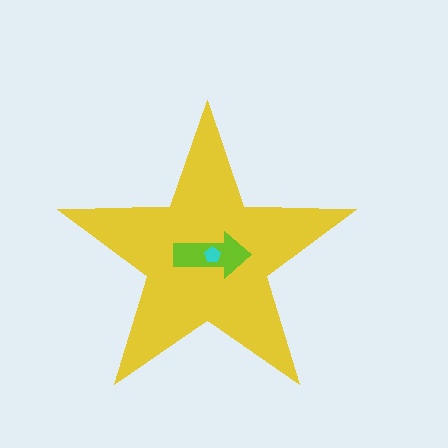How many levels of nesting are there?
3.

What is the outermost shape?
The yellow star.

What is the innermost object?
The cyan pentagon.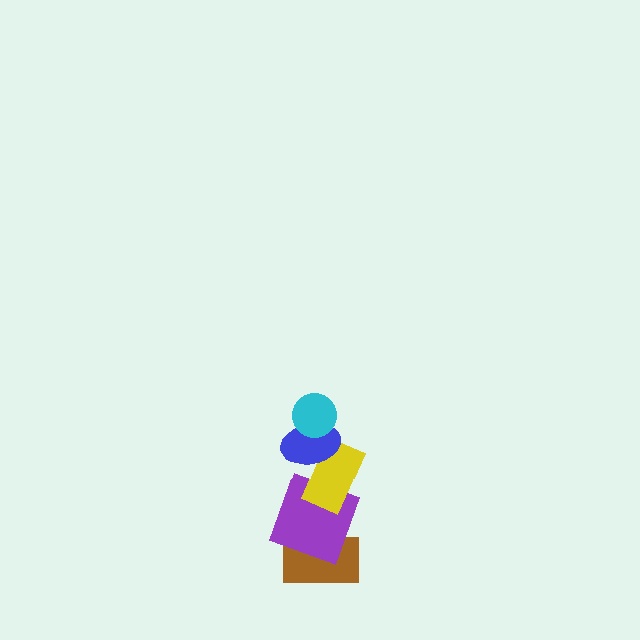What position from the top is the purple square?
The purple square is 4th from the top.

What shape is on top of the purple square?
The yellow rectangle is on top of the purple square.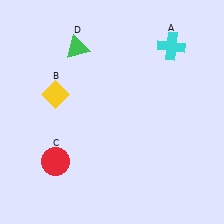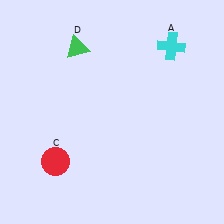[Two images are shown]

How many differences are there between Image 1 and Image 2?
There is 1 difference between the two images.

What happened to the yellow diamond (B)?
The yellow diamond (B) was removed in Image 2. It was in the top-left area of Image 1.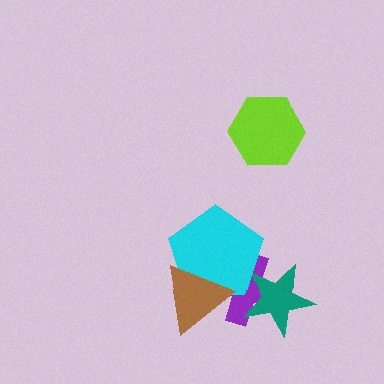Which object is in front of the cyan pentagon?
The brown triangle is in front of the cyan pentagon.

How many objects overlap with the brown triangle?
2 objects overlap with the brown triangle.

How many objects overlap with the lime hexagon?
0 objects overlap with the lime hexagon.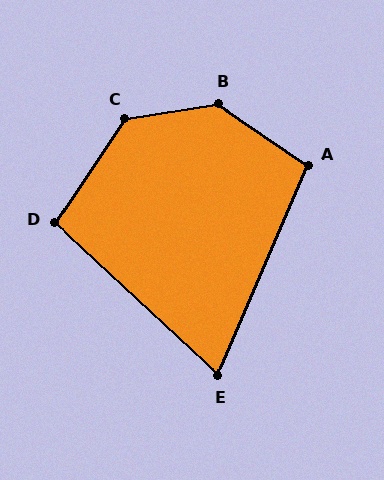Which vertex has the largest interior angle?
B, at approximately 137 degrees.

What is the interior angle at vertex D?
Approximately 99 degrees (obtuse).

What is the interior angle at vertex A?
Approximately 101 degrees (obtuse).